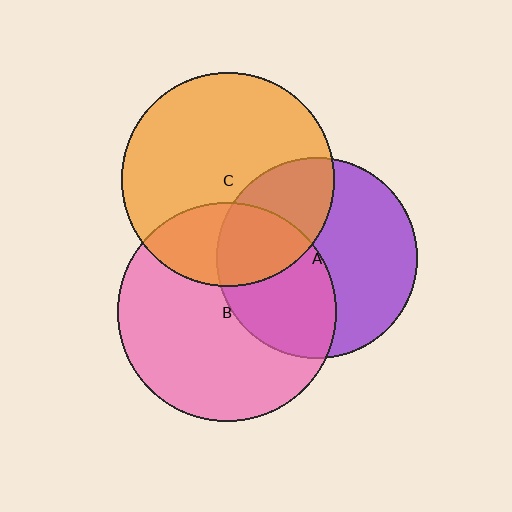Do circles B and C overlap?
Yes.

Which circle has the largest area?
Circle B (pink).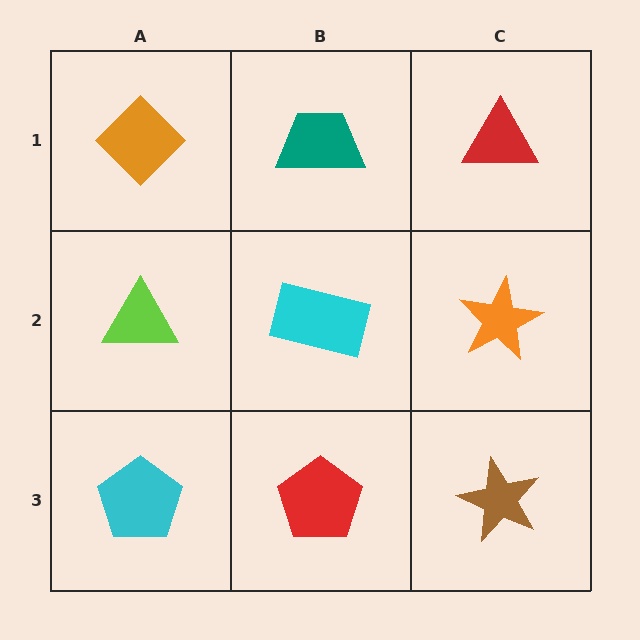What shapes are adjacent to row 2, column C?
A red triangle (row 1, column C), a brown star (row 3, column C), a cyan rectangle (row 2, column B).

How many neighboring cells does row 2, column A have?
3.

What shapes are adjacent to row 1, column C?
An orange star (row 2, column C), a teal trapezoid (row 1, column B).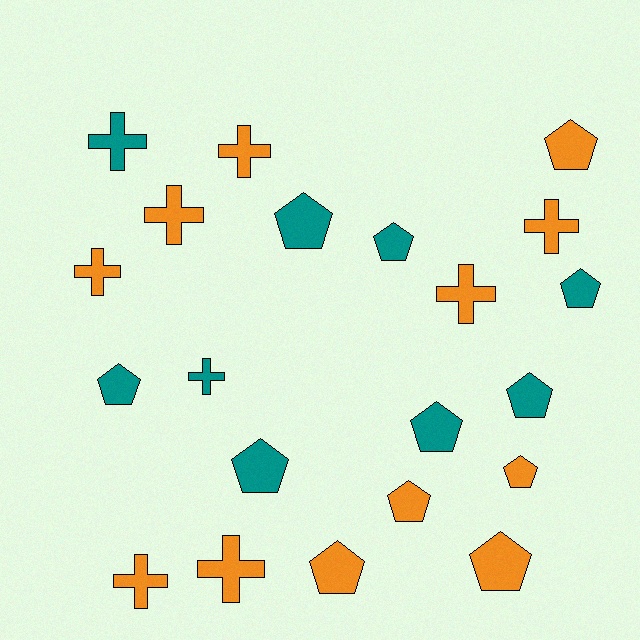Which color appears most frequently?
Orange, with 12 objects.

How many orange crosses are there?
There are 7 orange crosses.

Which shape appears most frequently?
Pentagon, with 12 objects.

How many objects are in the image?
There are 21 objects.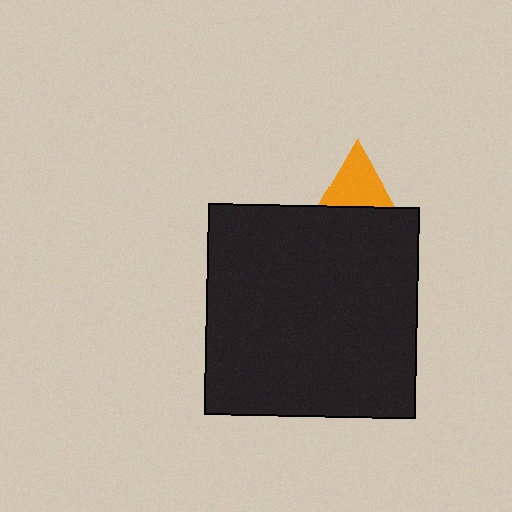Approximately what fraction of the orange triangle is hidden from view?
Roughly 62% of the orange triangle is hidden behind the black square.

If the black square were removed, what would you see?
You would see the complete orange triangle.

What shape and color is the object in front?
The object in front is a black square.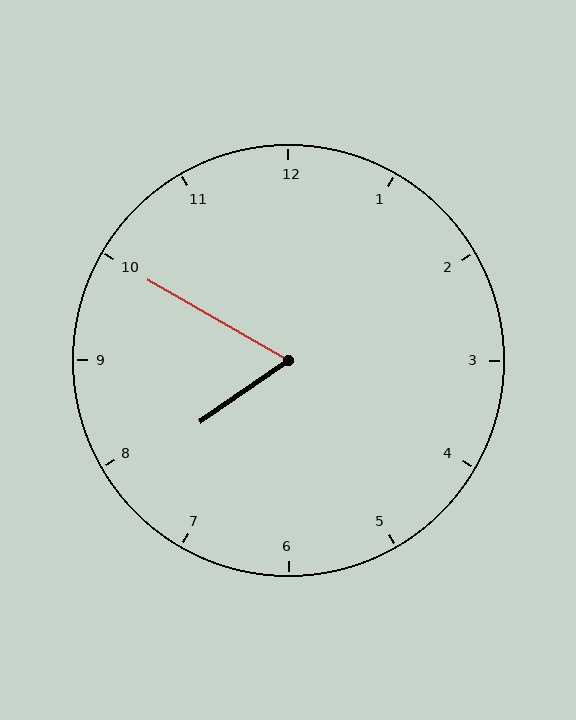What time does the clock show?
7:50.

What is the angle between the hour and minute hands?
Approximately 65 degrees.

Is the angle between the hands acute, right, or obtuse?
It is acute.